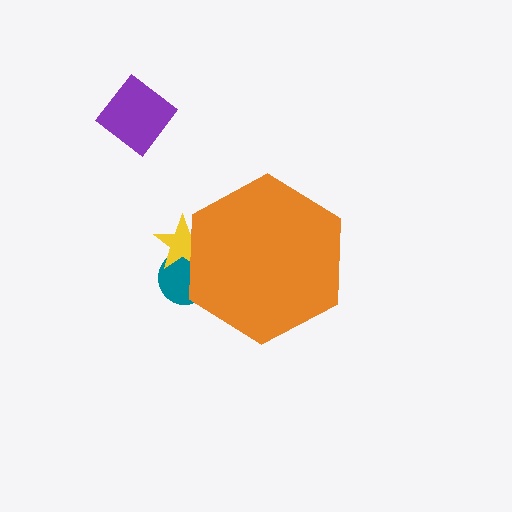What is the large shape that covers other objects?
An orange hexagon.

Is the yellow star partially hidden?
Yes, the yellow star is partially hidden behind the orange hexagon.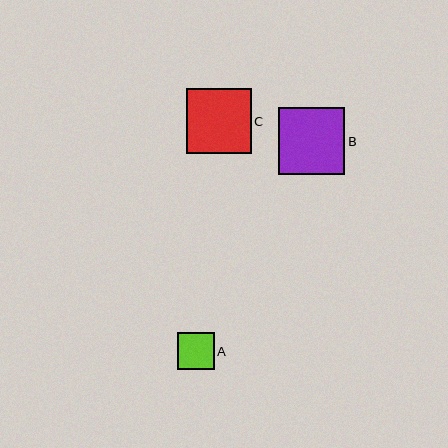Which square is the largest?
Square B is the largest with a size of approximately 67 pixels.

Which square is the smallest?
Square A is the smallest with a size of approximately 37 pixels.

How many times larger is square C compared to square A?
Square C is approximately 1.8 times the size of square A.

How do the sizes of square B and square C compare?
Square B and square C are approximately the same size.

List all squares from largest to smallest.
From largest to smallest: B, C, A.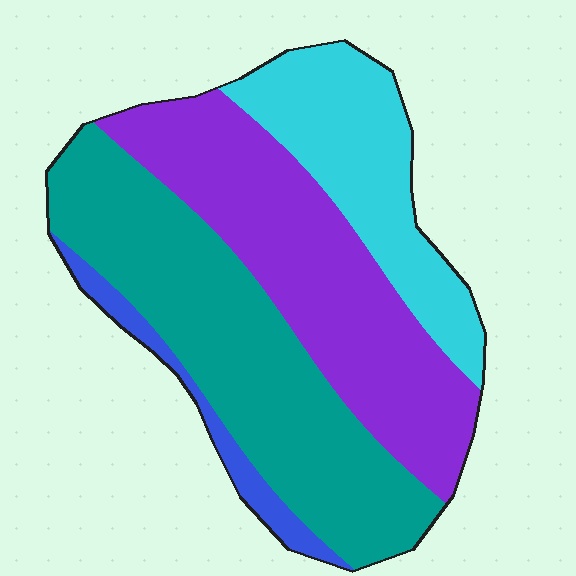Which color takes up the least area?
Blue, at roughly 5%.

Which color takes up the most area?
Teal, at roughly 40%.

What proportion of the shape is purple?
Purple takes up about one third (1/3) of the shape.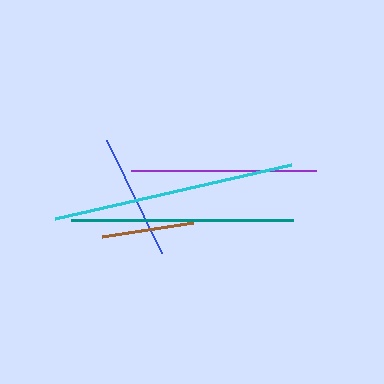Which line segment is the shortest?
The brown line is the shortest at approximately 92 pixels.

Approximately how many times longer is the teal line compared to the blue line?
The teal line is approximately 1.8 times the length of the blue line.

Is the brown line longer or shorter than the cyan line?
The cyan line is longer than the brown line.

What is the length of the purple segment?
The purple segment is approximately 185 pixels long.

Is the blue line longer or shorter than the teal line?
The teal line is longer than the blue line.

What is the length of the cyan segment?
The cyan segment is approximately 242 pixels long.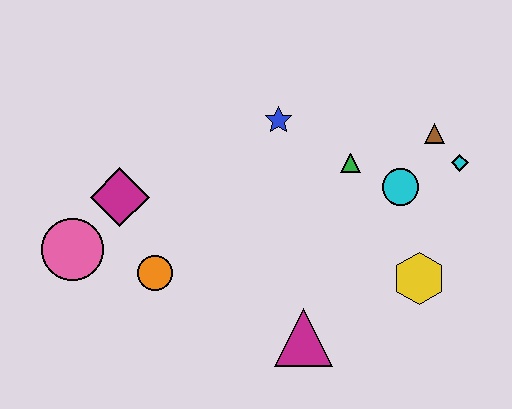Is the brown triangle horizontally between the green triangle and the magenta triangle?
No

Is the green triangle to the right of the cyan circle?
No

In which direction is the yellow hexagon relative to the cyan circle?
The yellow hexagon is below the cyan circle.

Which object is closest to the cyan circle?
The green triangle is closest to the cyan circle.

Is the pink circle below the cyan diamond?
Yes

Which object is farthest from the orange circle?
The cyan diamond is farthest from the orange circle.